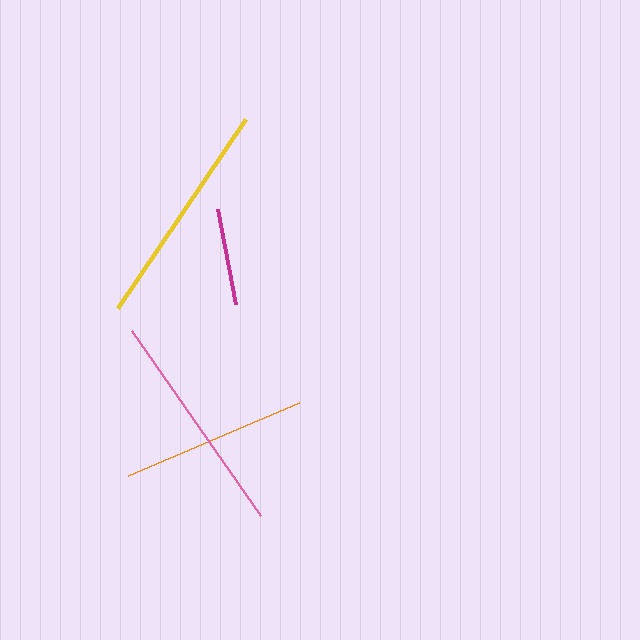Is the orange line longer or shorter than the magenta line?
The orange line is longer than the magenta line.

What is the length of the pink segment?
The pink segment is approximately 225 pixels long.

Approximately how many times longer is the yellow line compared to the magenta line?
The yellow line is approximately 2.4 times the length of the magenta line.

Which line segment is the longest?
The yellow line is the longest at approximately 228 pixels.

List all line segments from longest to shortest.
From longest to shortest: yellow, pink, orange, magenta.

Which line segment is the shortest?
The magenta line is the shortest at approximately 97 pixels.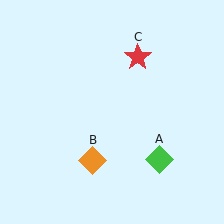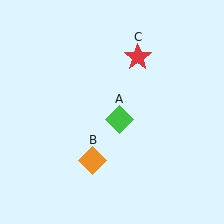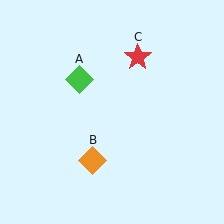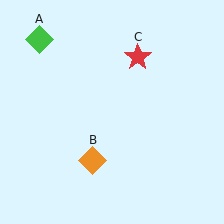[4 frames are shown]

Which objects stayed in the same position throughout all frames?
Orange diamond (object B) and red star (object C) remained stationary.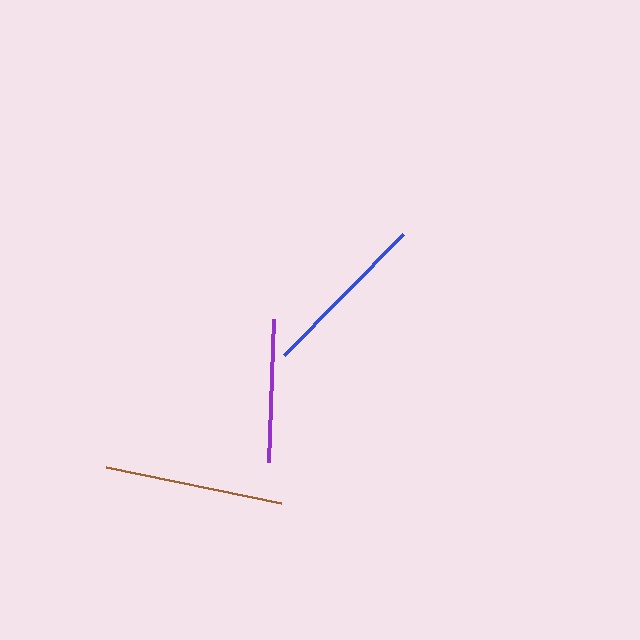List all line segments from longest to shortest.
From longest to shortest: brown, blue, purple.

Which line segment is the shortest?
The purple line is the shortest at approximately 143 pixels.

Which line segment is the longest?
The brown line is the longest at approximately 179 pixels.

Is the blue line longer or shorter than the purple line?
The blue line is longer than the purple line.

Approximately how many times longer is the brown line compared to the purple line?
The brown line is approximately 1.2 times the length of the purple line.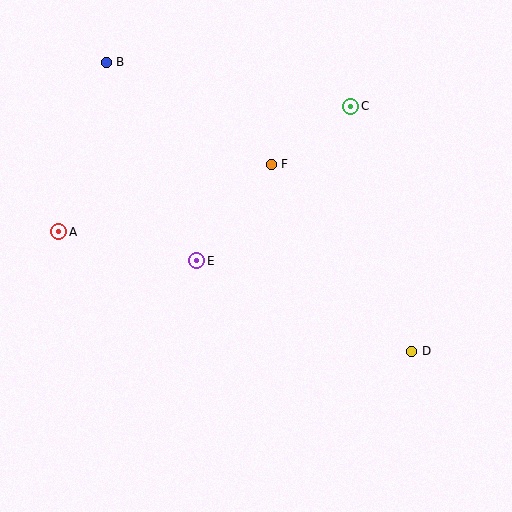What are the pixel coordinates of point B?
Point B is at (106, 62).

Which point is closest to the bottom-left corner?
Point A is closest to the bottom-left corner.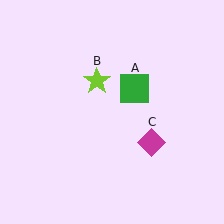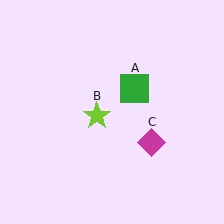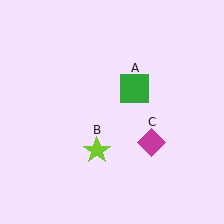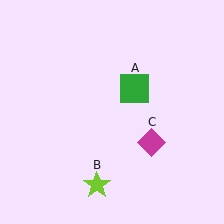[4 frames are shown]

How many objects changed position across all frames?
1 object changed position: lime star (object B).